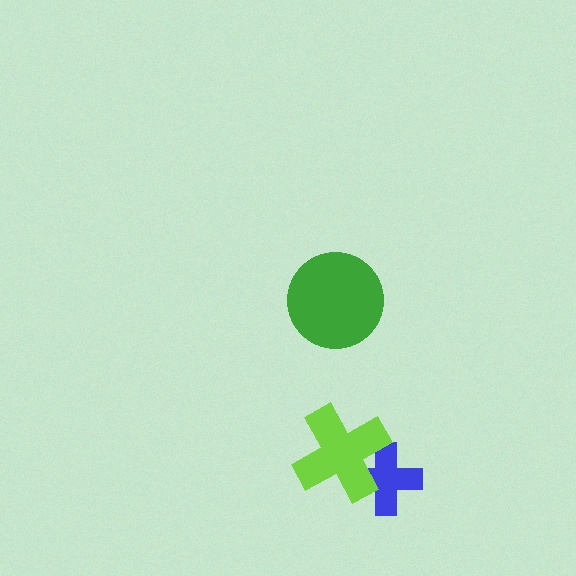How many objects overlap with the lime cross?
1 object overlaps with the lime cross.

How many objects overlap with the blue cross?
1 object overlaps with the blue cross.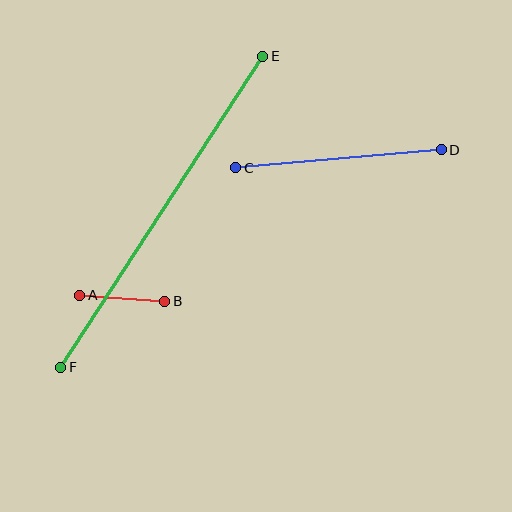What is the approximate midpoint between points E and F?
The midpoint is at approximately (162, 212) pixels.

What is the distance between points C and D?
The distance is approximately 206 pixels.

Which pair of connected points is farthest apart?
Points E and F are farthest apart.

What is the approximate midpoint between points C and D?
The midpoint is at approximately (339, 159) pixels.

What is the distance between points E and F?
The distance is approximately 371 pixels.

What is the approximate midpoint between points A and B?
The midpoint is at approximately (122, 298) pixels.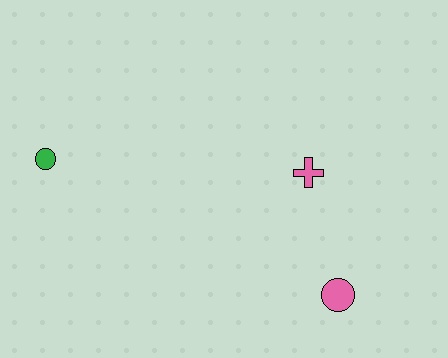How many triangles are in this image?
There are no triangles.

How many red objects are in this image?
There are no red objects.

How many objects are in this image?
There are 3 objects.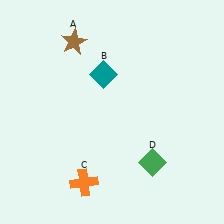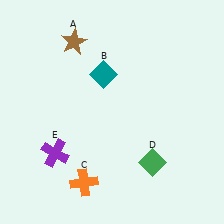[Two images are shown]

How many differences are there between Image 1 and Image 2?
There is 1 difference between the two images.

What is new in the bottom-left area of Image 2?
A purple cross (E) was added in the bottom-left area of Image 2.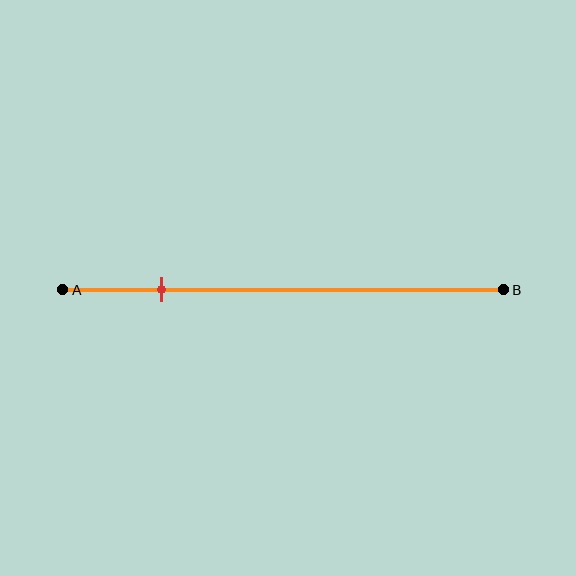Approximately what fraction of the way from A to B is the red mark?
The red mark is approximately 25% of the way from A to B.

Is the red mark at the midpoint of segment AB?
No, the mark is at about 25% from A, not at the 50% midpoint.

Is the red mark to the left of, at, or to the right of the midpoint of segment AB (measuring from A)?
The red mark is to the left of the midpoint of segment AB.